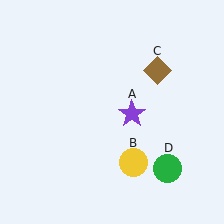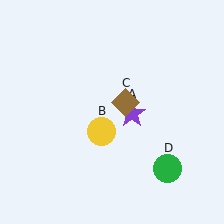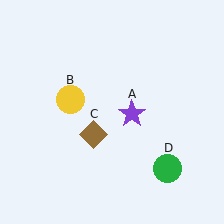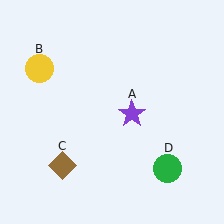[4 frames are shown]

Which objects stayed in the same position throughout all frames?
Purple star (object A) and green circle (object D) remained stationary.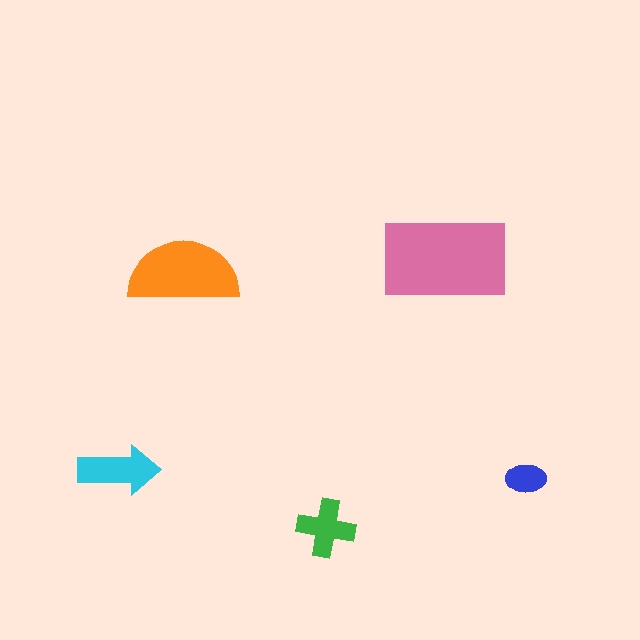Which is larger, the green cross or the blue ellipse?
The green cross.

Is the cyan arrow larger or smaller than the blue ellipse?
Larger.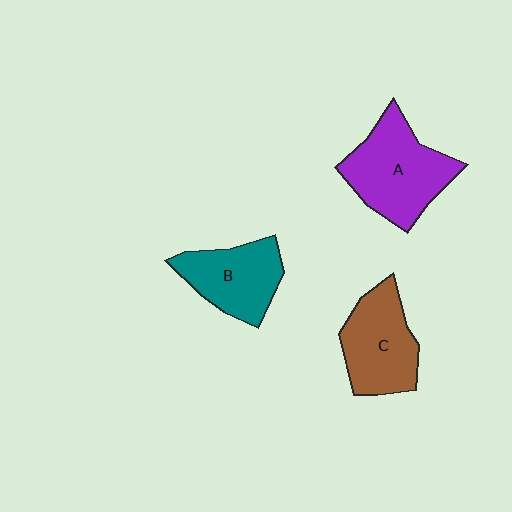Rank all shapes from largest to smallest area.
From largest to smallest: A (purple), C (brown), B (teal).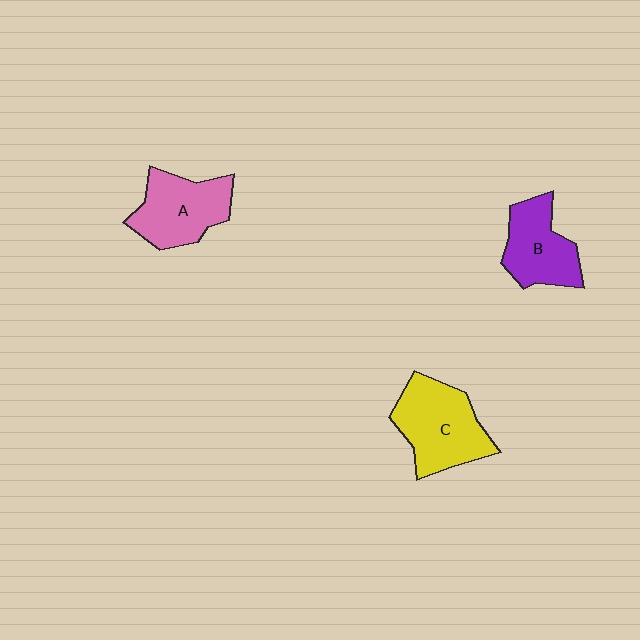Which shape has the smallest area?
Shape B (purple).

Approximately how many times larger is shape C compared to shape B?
Approximately 1.3 times.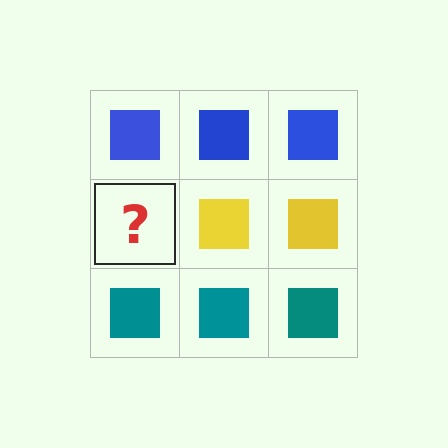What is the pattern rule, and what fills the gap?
The rule is that each row has a consistent color. The gap should be filled with a yellow square.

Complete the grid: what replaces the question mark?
The question mark should be replaced with a yellow square.